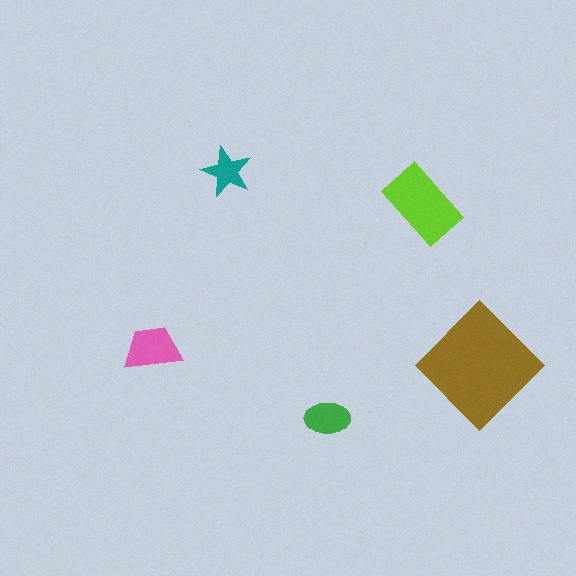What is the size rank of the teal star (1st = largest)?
5th.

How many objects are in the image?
There are 5 objects in the image.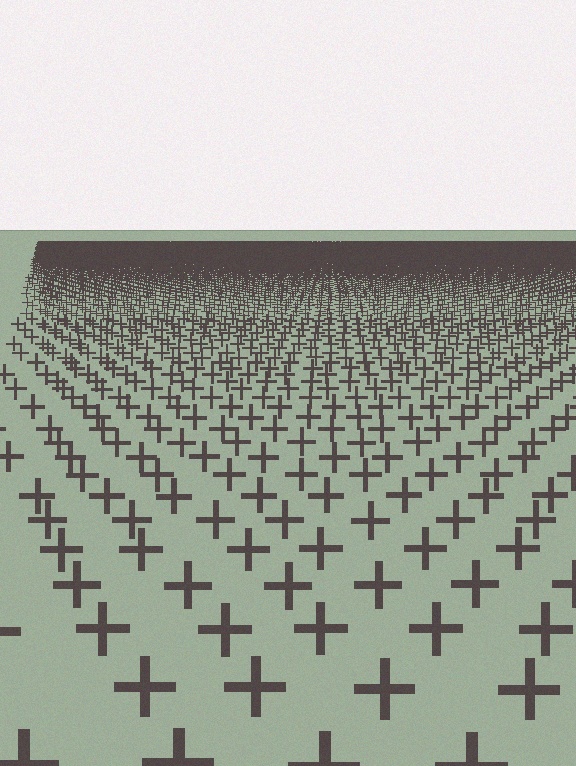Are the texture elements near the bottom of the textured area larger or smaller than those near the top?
Larger. Near the bottom, elements are closer to the viewer and appear at a bigger on-screen size.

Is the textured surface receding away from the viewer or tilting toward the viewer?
The surface is receding away from the viewer. Texture elements get smaller and denser toward the top.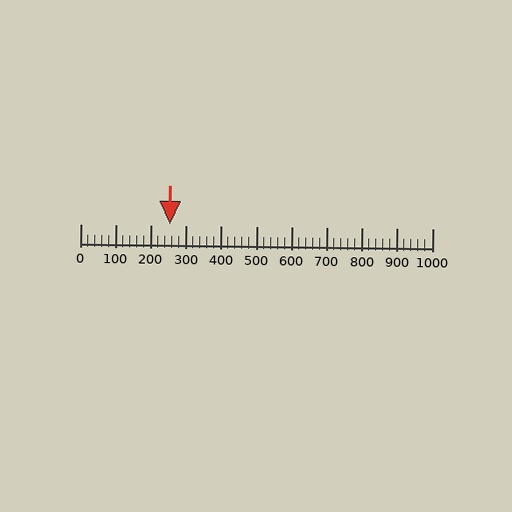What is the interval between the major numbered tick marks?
The major tick marks are spaced 100 units apart.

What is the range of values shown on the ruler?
The ruler shows values from 0 to 1000.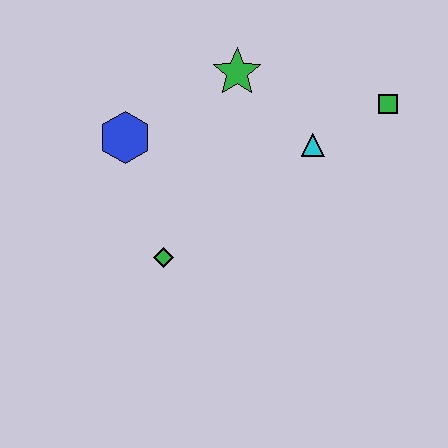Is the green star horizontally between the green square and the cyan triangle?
No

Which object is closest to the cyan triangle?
The green square is closest to the cyan triangle.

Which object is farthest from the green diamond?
The green square is farthest from the green diamond.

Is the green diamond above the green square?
No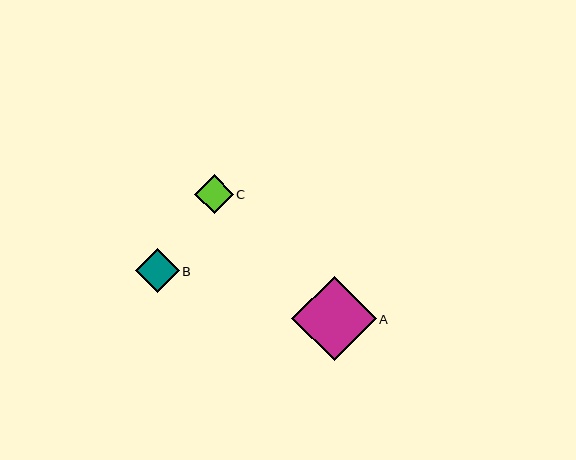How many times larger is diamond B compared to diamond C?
Diamond B is approximately 1.1 times the size of diamond C.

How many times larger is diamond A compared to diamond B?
Diamond A is approximately 1.9 times the size of diamond B.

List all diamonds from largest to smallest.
From largest to smallest: A, B, C.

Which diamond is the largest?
Diamond A is the largest with a size of approximately 84 pixels.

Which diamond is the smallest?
Diamond C is the smallest with a size of approximately 39 pixels.